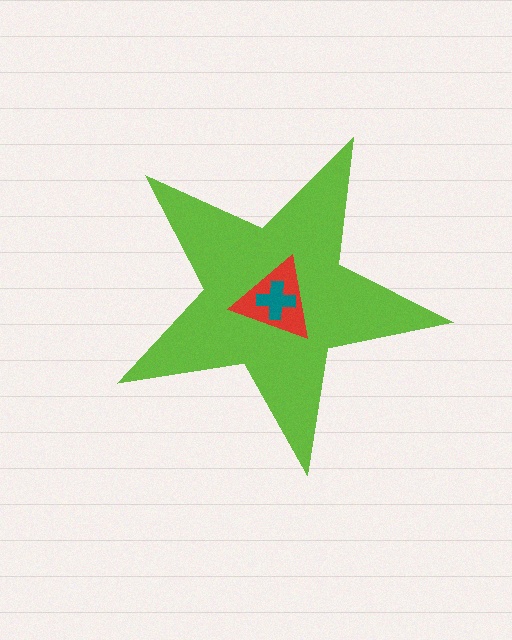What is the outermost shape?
The lime star.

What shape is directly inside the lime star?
The red triangle.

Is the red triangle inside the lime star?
Yes.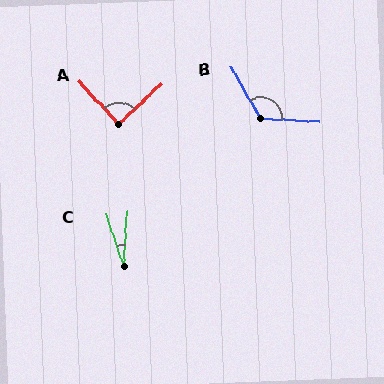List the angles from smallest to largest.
C (22°), A (90°), B (123°).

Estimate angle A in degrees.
Approximately 90 degrees.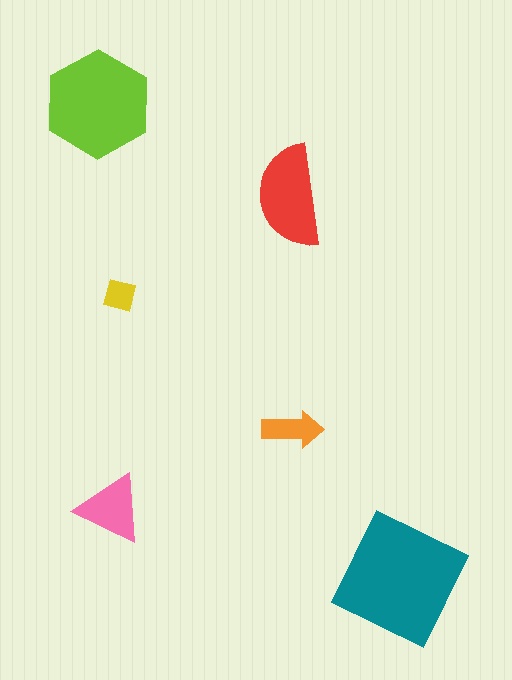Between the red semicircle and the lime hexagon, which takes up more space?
The lime hexagon.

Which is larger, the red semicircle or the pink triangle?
The red semicircle.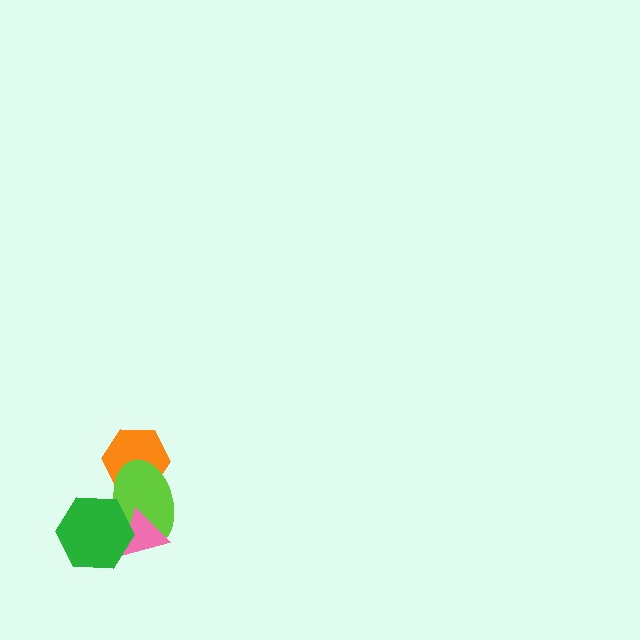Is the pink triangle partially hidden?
Yes, it is partially covered by another shape.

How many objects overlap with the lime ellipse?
3 objects overlap with the lime ellipse.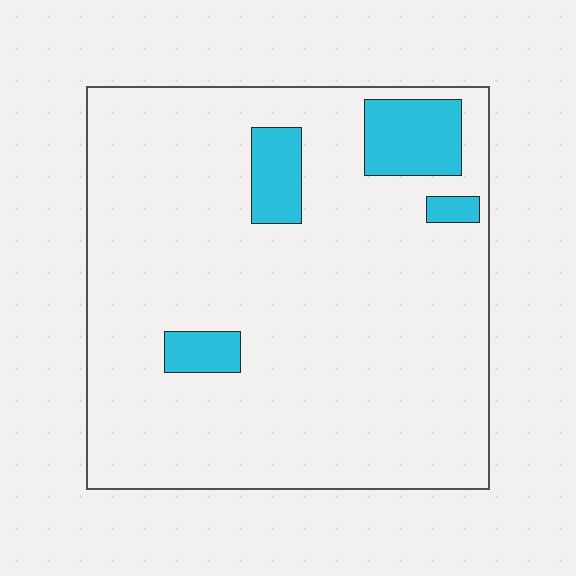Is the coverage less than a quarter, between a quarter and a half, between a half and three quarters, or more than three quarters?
Less than a quarter.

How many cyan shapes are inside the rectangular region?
4.